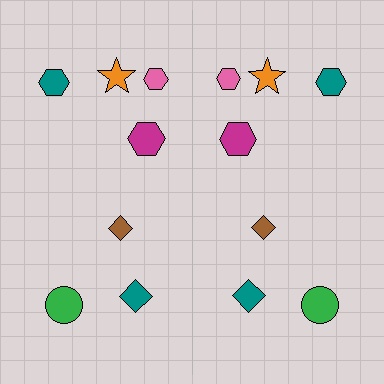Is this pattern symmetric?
Yes, this pattern has bilateral (reflection) symmetry.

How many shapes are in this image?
There are 14 shapes in this image.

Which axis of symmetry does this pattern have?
The pattern has a vertical axis of symmetry running through the center of the image.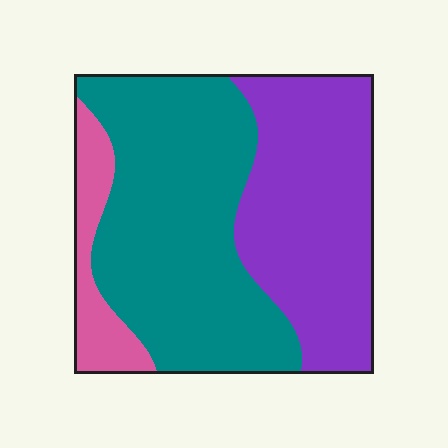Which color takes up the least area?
Pink, at roughly 10%.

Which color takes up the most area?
Teal, at roughly 50%.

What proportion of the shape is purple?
Purple covers 39% of the shape.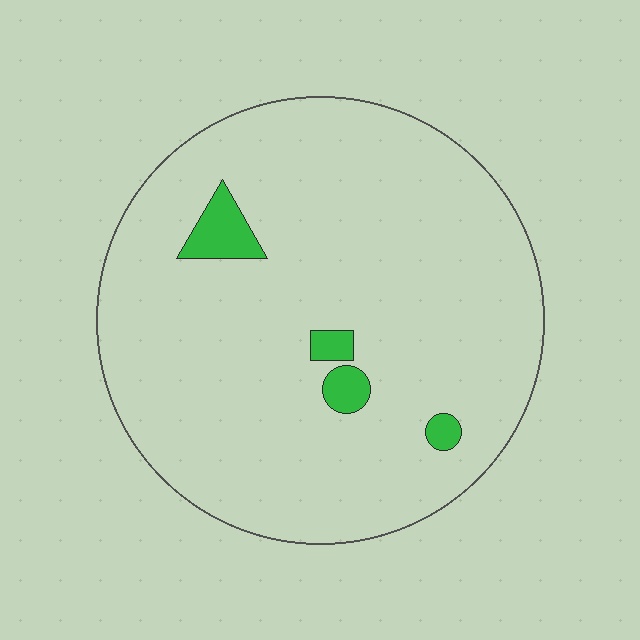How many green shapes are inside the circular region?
4.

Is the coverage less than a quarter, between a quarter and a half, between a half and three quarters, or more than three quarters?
Less than a quarter.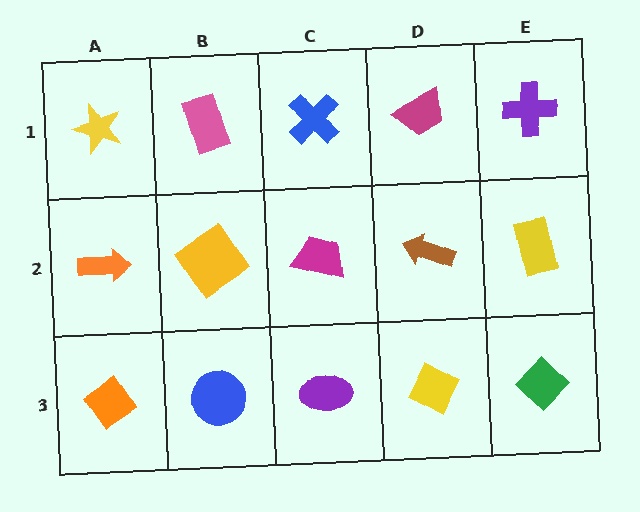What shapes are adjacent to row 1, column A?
An orange arrow (row 2, column A), a pink rectangle (row 1, column B).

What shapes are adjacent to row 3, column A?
An orange arrow (row 2, column A), a blue circle (row 3, column B).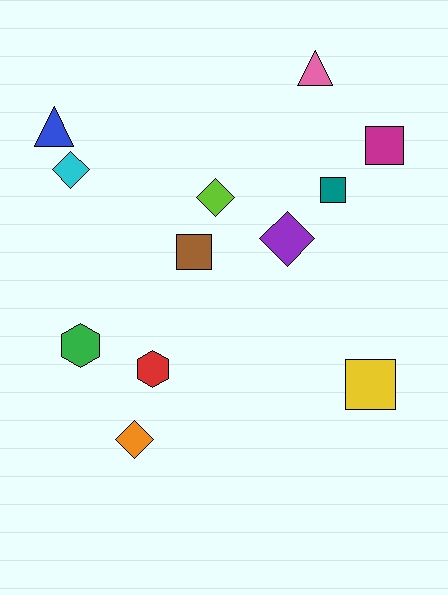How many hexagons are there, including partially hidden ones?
There are 2 hexagons.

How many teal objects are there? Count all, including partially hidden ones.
There is 1 teal object.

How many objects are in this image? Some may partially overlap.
There are 12 objects.